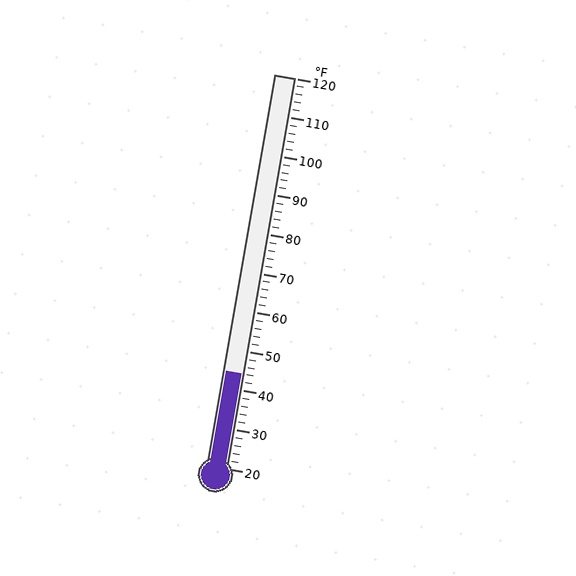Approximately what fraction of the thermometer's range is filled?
The thermometer is filled to approximately 25% of its range.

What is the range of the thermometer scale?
The thermometer scale ranges from 20°F to 120°F.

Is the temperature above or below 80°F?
The temperature is below 80°F.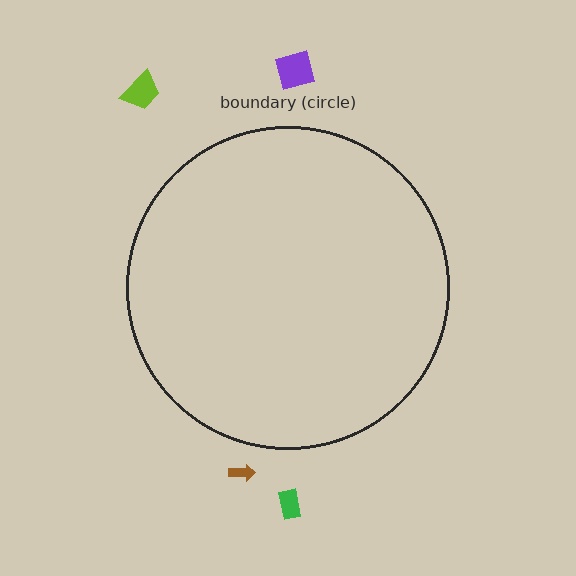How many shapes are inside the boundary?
0 inside, 4 outside.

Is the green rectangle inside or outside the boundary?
Outside.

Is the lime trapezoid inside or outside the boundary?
Outside.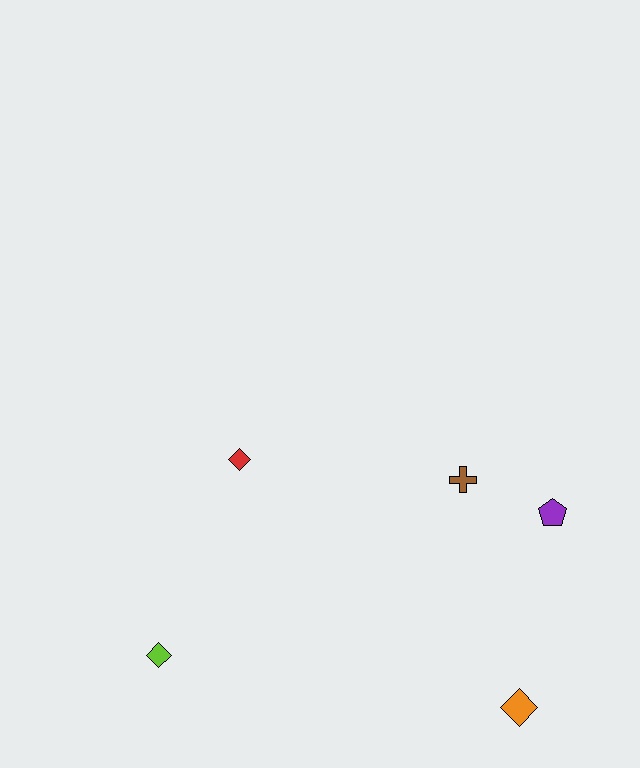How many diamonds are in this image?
There are 3 diamonds.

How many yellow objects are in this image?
There are no yellow objects.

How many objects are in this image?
There are 5 objects.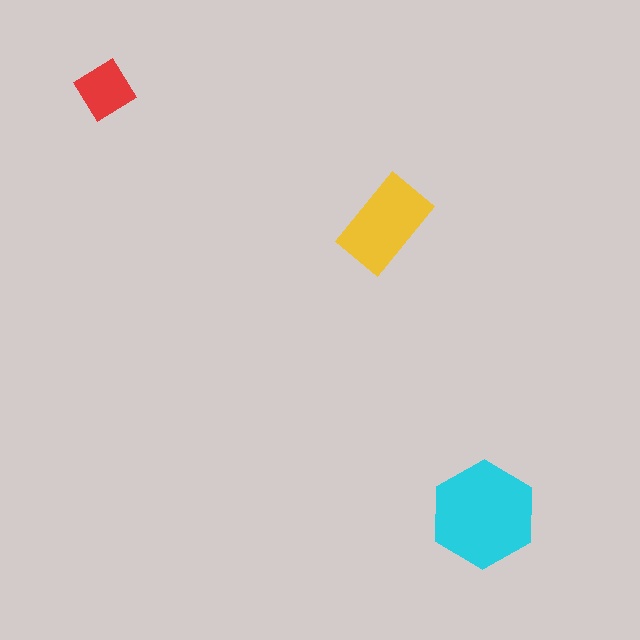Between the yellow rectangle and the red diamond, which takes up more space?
The yellow rectangle.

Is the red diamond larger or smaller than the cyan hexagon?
Smaller.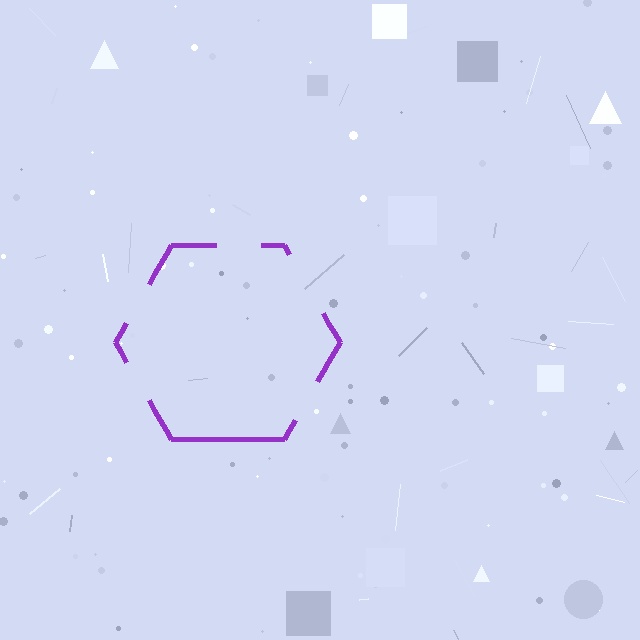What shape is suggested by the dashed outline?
The dashed outline suggests a hexagon.